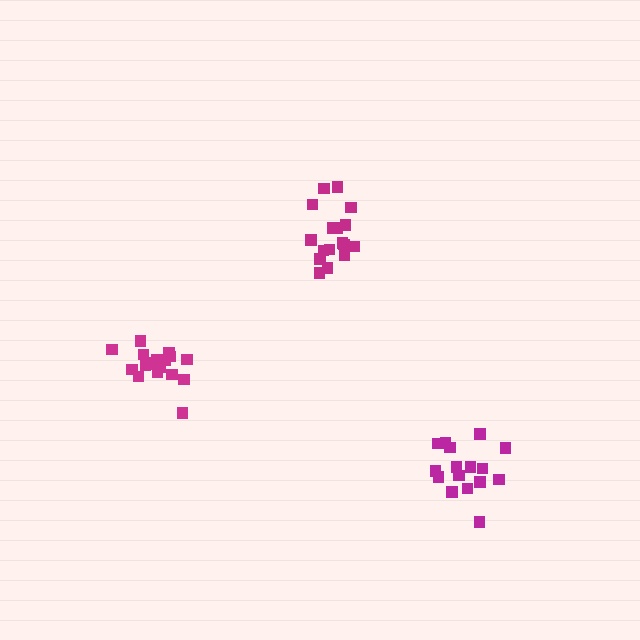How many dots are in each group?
Group 1: 18 dots, Group 2: 16 dots, Group 3: 18 dots (52 total).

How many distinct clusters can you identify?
There are 3 distinct clusters.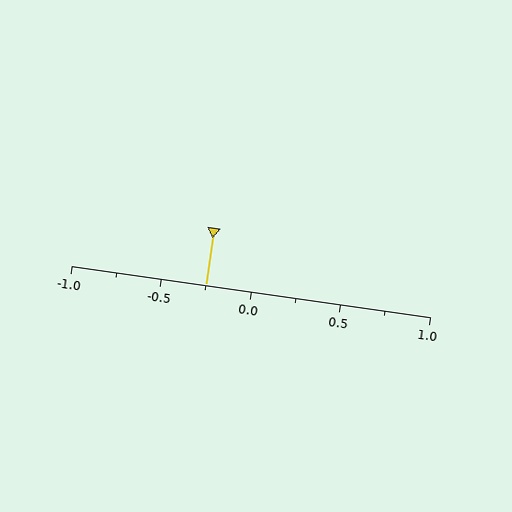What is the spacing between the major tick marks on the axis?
The major ticks are spaced 0.5 apart.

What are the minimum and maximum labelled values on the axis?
The axis runs from -1.0 to 1.0.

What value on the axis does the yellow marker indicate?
The marker indicates approximately -0.25.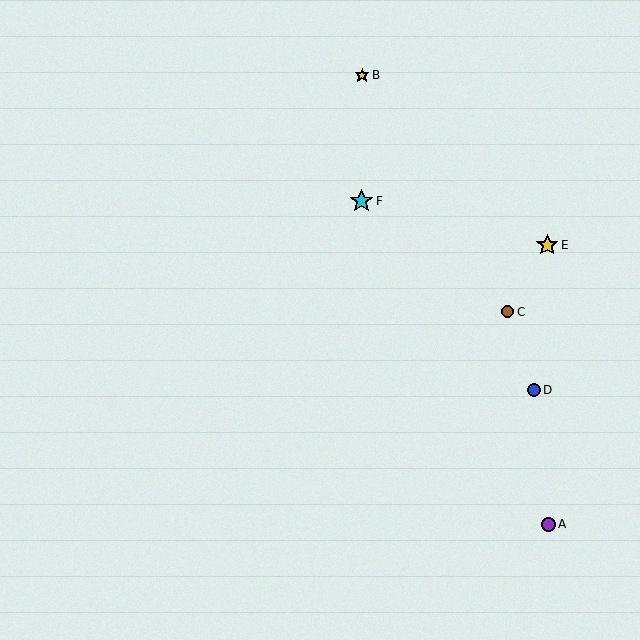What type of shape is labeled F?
Shape F is a cyan star.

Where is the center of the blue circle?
The center of the blue circle is at (534, 390).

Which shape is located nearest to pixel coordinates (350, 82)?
The yellow star (labeled B) at (362, 75) is nearest to that location.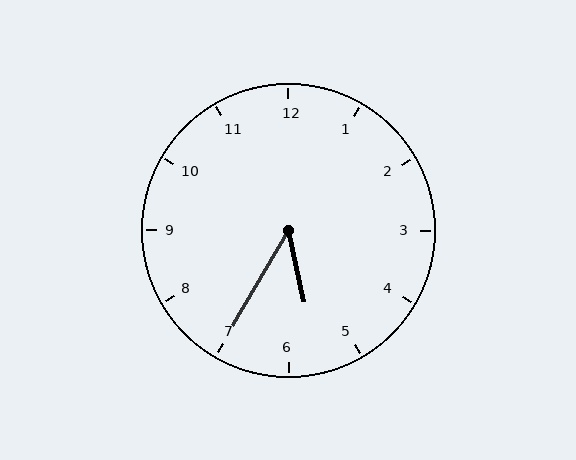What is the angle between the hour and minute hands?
Approximately 42 degrees.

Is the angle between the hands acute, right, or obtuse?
It is acute.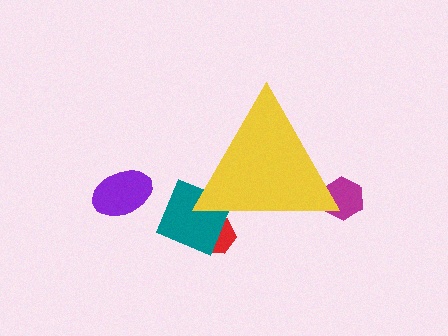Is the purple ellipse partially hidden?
No, the purple ellipse is fully visible.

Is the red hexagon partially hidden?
Yes, the red hexagon is partially hidden behind the yellow triangle.